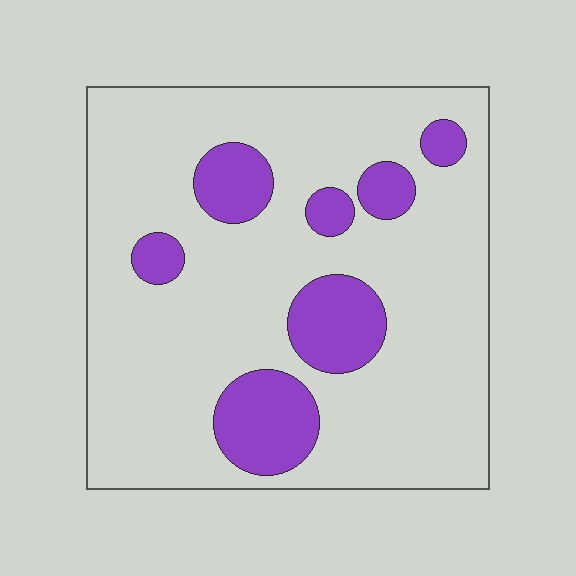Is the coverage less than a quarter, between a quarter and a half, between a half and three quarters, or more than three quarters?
Less than a quarter.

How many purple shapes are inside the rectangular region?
7.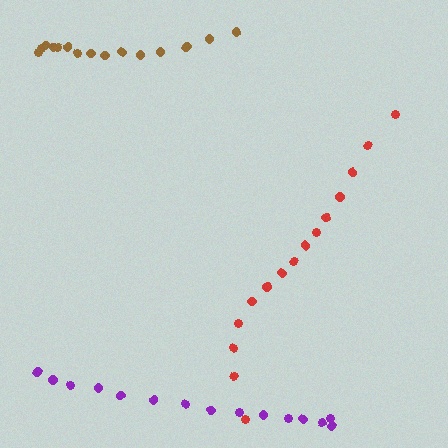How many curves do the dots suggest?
There are 3 distinct paths.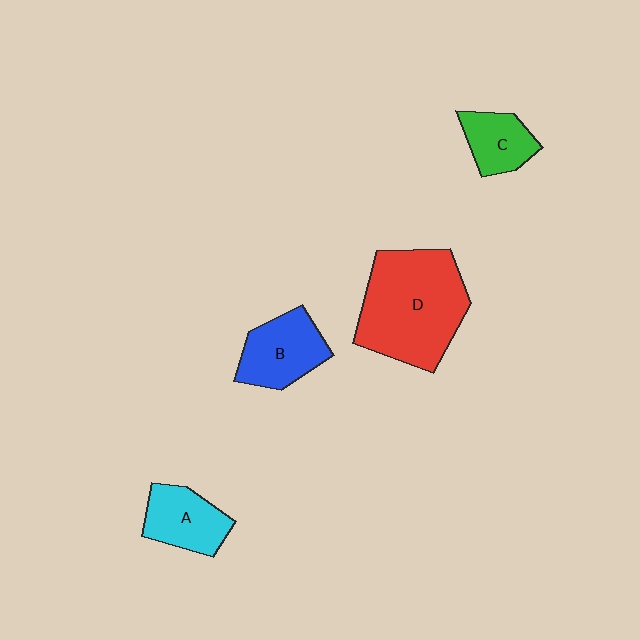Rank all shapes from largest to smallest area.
From largest to smallest: D (red), B (blue), A (cyan), C (green).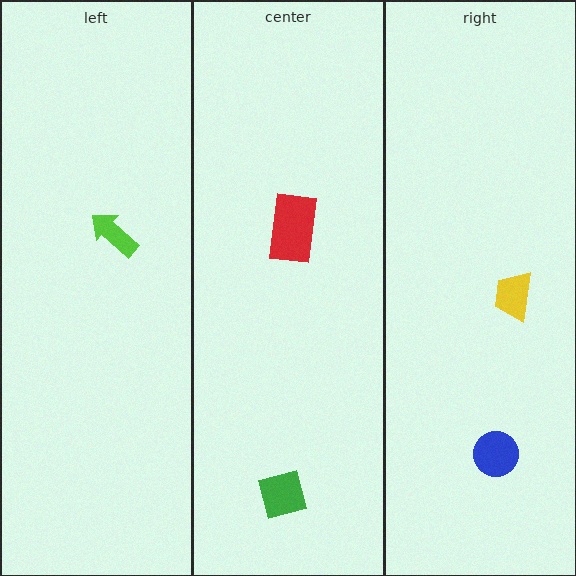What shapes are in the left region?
The lime arrow.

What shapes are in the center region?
The green square, the red rectangle.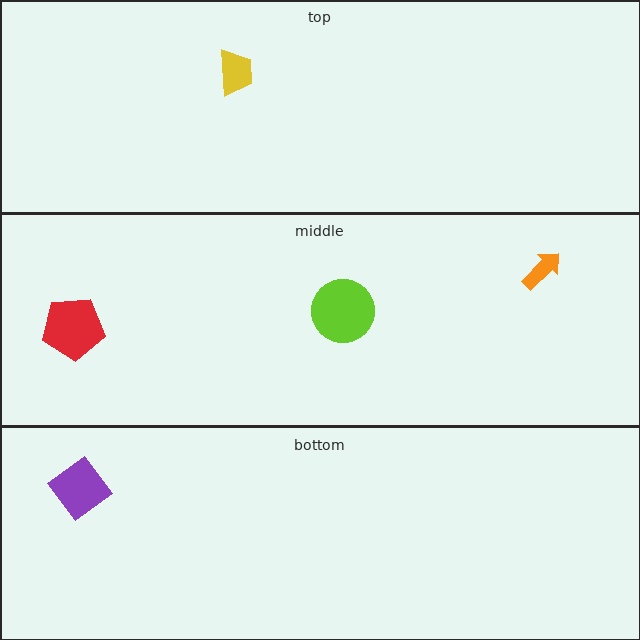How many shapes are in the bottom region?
1.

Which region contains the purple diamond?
The bottom region.